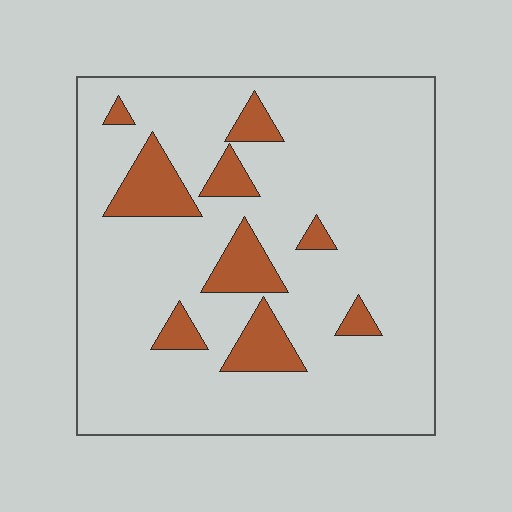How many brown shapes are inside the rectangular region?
9.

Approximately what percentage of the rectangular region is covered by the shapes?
Approximately 15%.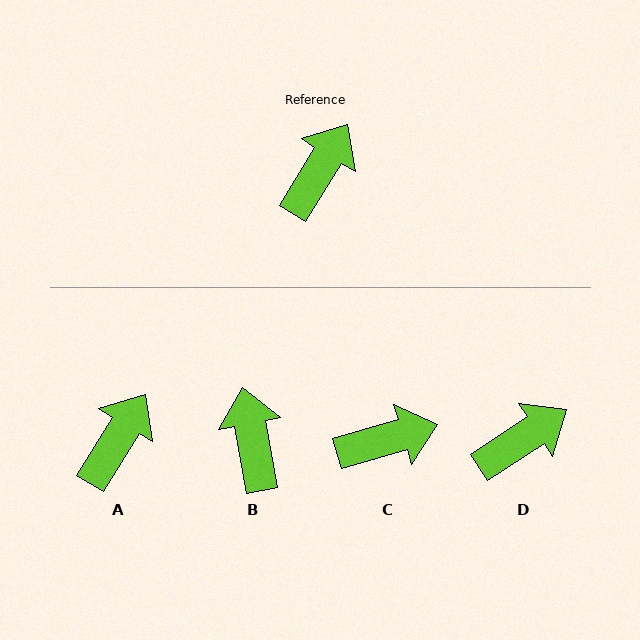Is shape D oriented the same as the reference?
No, it is off by about 25 degrees.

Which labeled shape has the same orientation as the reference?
A.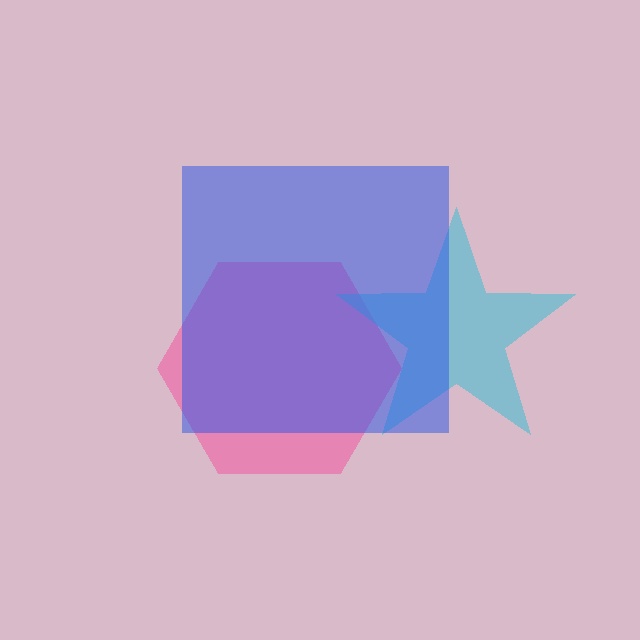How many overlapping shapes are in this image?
There are 3 overlapping shapes in the image.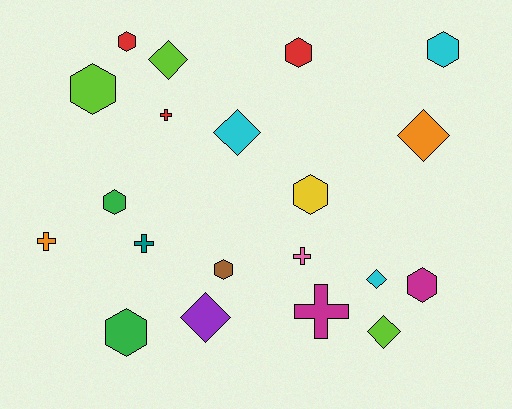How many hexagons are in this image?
There are 9 hexagons.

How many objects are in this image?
There are 20 objects.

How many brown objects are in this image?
There is 1 brown object.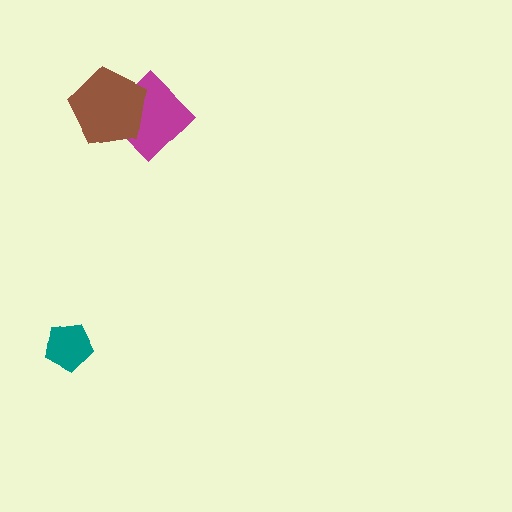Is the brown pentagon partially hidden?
No, no other shape covers it.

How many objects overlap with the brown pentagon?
1 object overlaps with the brown pentagon.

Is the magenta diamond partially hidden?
Yes, it is partially covered by another shape.